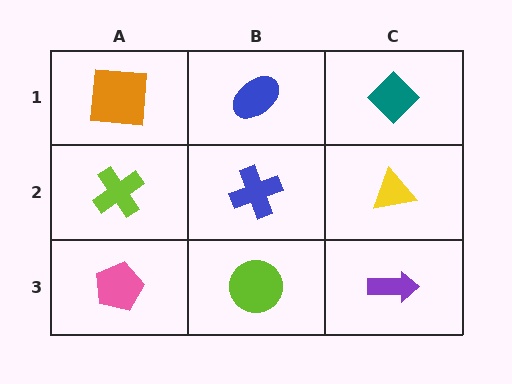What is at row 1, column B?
A blue ellipse.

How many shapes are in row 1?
3 shapes.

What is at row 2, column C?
A yellow triangle.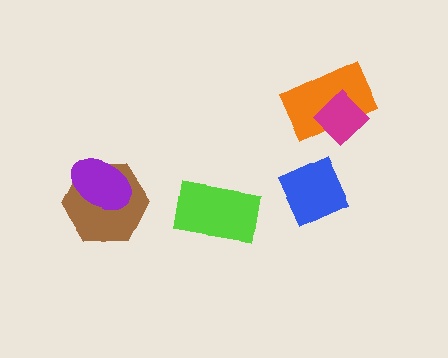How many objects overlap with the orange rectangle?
1 object overlaps with the orange rectangle.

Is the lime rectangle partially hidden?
No, no other shape covers it.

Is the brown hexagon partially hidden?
Yes, it is partially covered by another shape.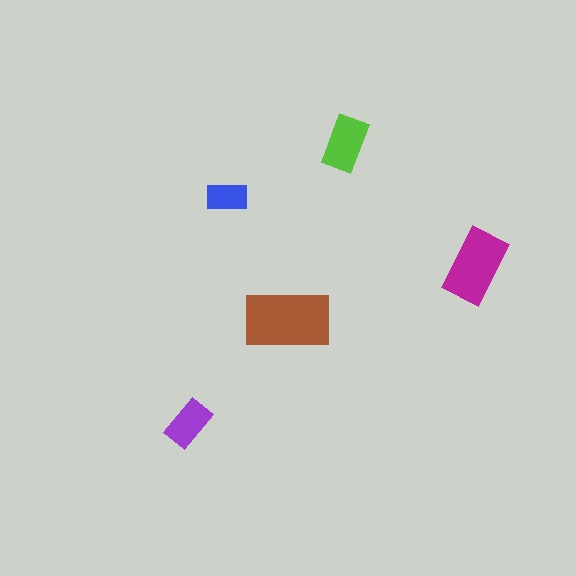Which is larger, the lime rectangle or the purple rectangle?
The lime one.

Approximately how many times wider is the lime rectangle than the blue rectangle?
About 1.5 times wider.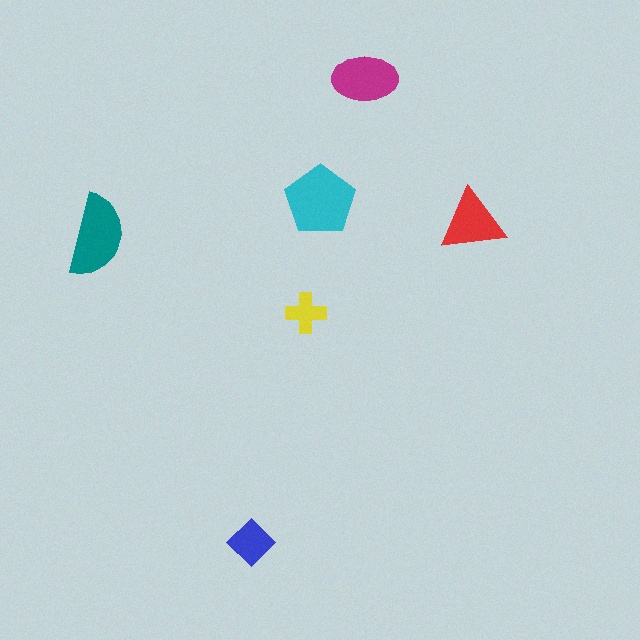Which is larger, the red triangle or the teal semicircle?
The teal semicircle.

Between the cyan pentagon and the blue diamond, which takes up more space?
The cyan pentagon.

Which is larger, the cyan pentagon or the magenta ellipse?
The cyan pentagon.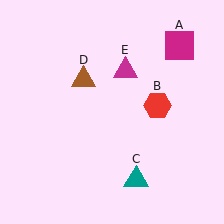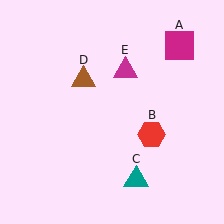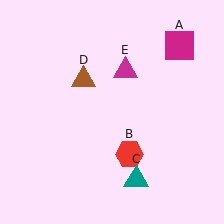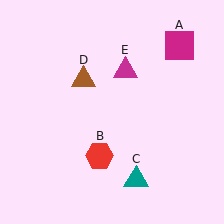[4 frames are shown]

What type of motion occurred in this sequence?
The red hexagon (object B) rotated clockwise around the center of the scene.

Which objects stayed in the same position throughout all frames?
Magenta square (object A) and teal triangle (object C) and brown triangle (object D) and magenta triangle (object E) remained stationary.